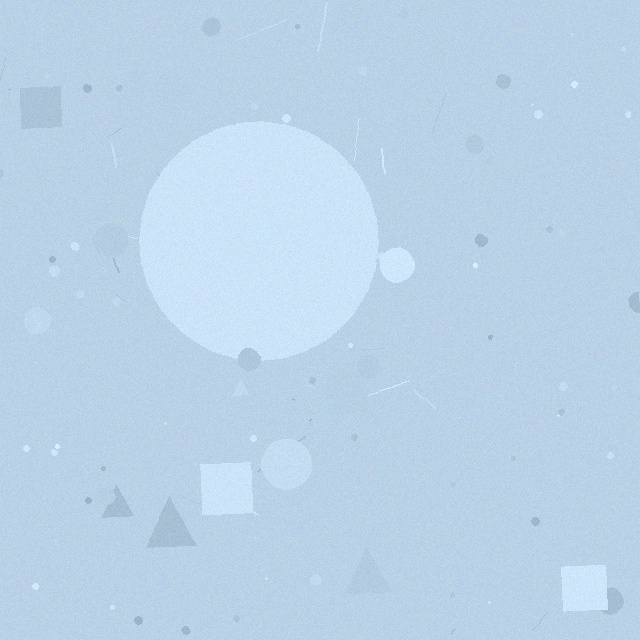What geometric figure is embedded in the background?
A circle is embedded in the background.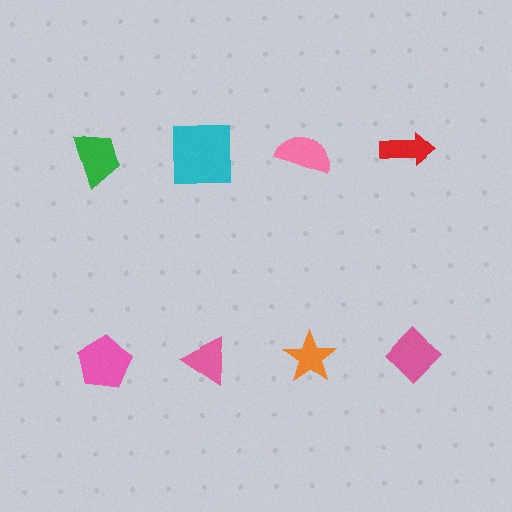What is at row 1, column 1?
A green trapezoid.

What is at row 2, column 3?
An orange star.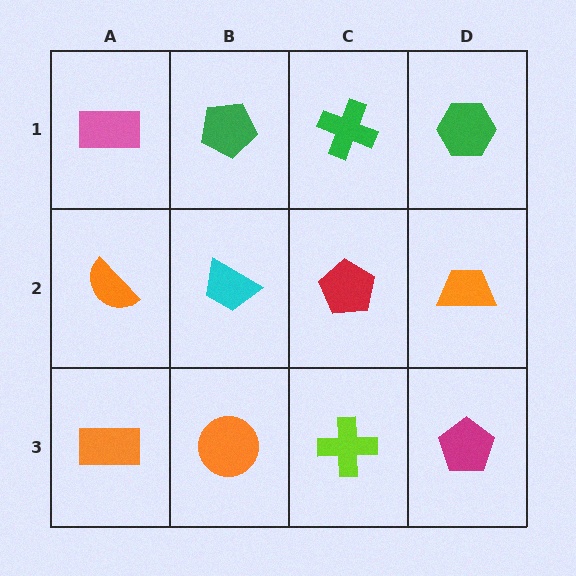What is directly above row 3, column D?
An orange trapezoid.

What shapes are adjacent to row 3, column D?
An orange trapezoid (row 2, column D), a lime cross (row 3, column C).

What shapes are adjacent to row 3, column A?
An orange semicircle (row 2, column A), an orange circle (row 3, column B).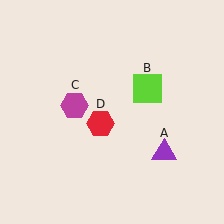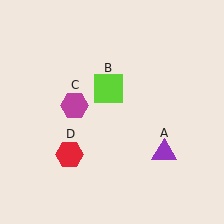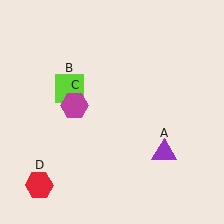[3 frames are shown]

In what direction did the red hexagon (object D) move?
The red hexagon (object D) moved down and to the left.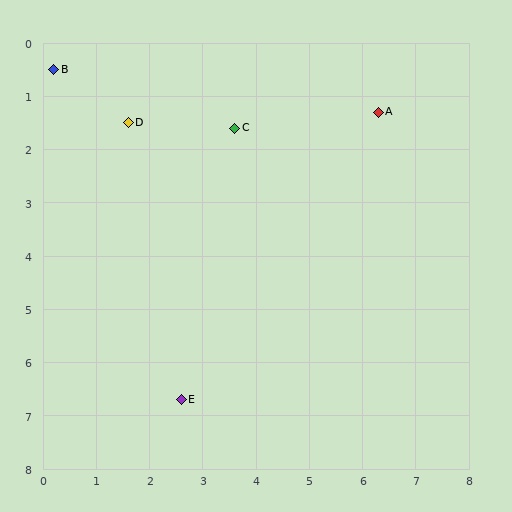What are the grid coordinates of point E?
Point E is at approximately (2.6, 6.7).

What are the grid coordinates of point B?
Point B is at approximately (0.2, 0.5).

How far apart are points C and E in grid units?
Points C and E are about 5.2 grid units apart.